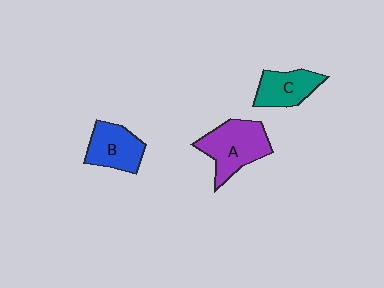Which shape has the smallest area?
Shape C (teal).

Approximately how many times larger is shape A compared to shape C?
Approximately 1.4 times.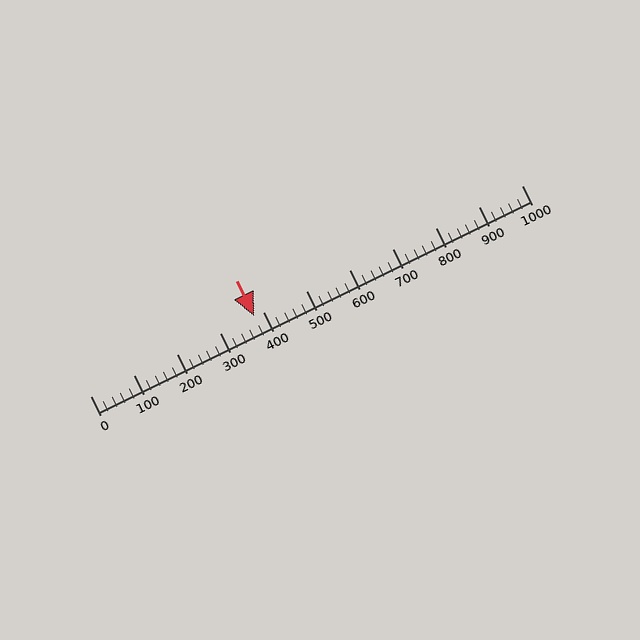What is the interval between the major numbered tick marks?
The major tick marks are spaced 100 units apart.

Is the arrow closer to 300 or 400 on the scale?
The arrow is closer to 400.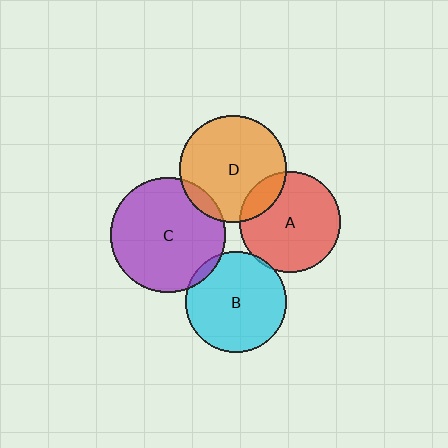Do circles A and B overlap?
Yes.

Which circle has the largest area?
Circle C (purple).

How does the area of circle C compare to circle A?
Approximately 1.3 times.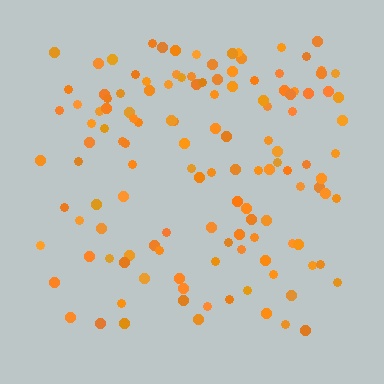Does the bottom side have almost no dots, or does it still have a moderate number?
Still a moderate number, just noticeably fewer than the top.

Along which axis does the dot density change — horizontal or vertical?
Vertical.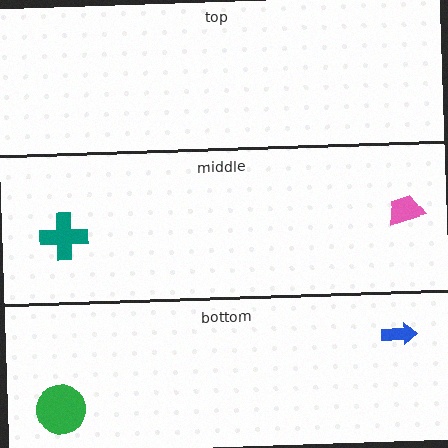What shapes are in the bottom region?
The green circle, the blue arrow.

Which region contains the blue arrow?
The bottom region.